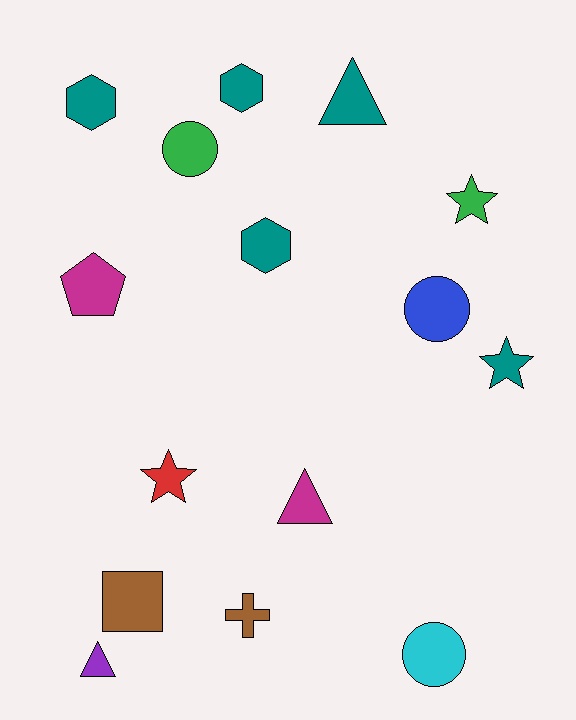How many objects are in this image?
There are 15 objects.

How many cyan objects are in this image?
There is 1 cyan object.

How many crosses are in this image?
There is 1 cross.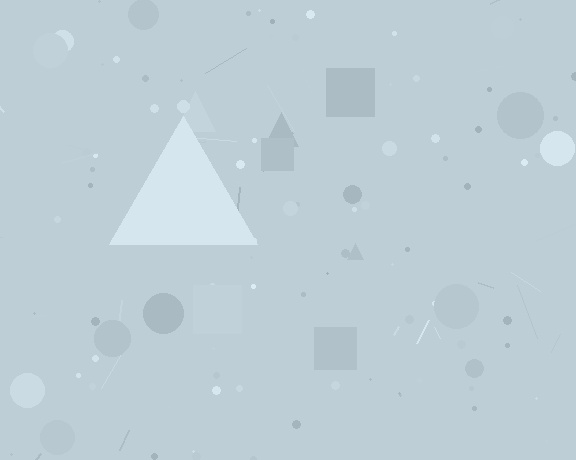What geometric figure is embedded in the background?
A triangle is embedded in the background.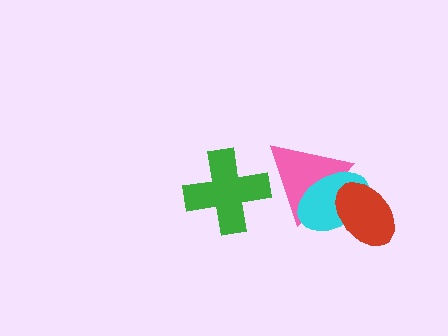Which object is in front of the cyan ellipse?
The red ellipse is in front of the cyan ellipse.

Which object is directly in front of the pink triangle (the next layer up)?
The cyan ellipse is directly in front of the pink triangle.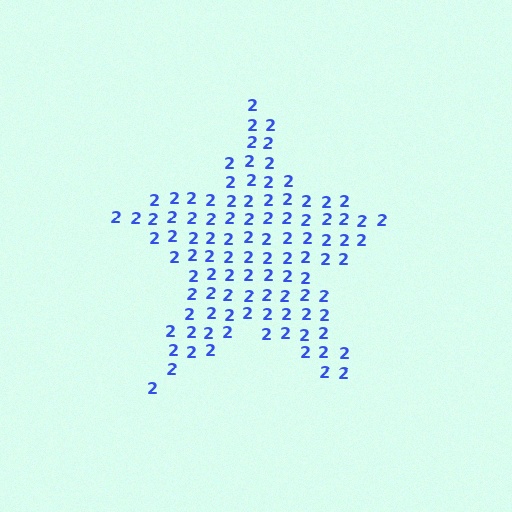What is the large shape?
The large shape is a star.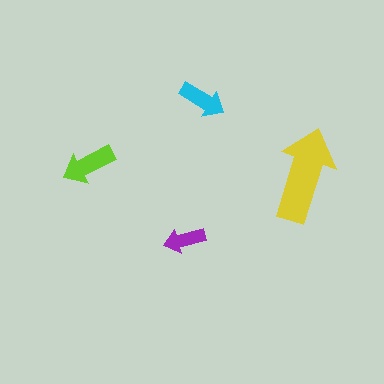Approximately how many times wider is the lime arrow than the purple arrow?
About 1.5 times wider.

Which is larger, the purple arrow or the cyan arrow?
The cyan one.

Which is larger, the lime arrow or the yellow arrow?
The yellow one.